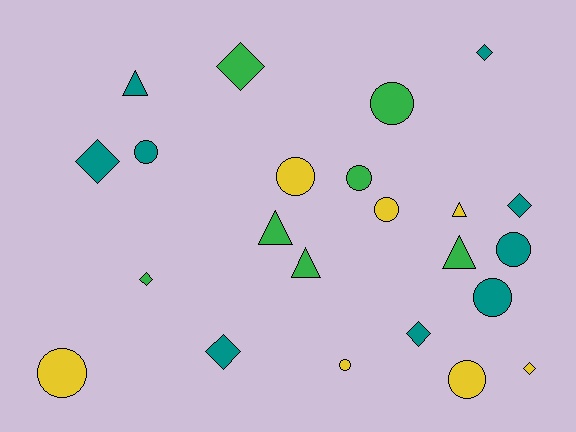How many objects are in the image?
There are 23 objects.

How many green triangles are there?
There are 3 green triangles.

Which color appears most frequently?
Teal, with 9 objects.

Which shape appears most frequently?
Circle, with 10 objects.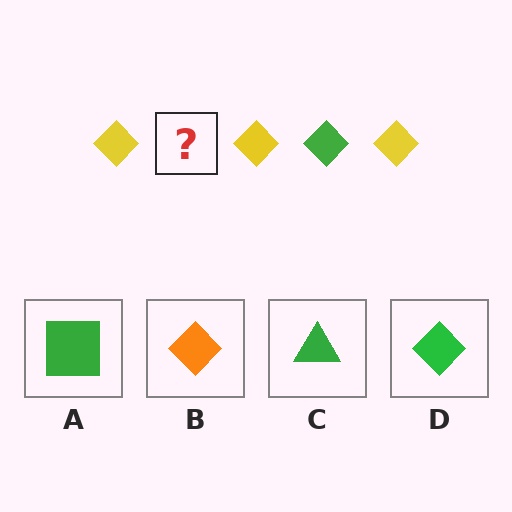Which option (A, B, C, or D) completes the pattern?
D.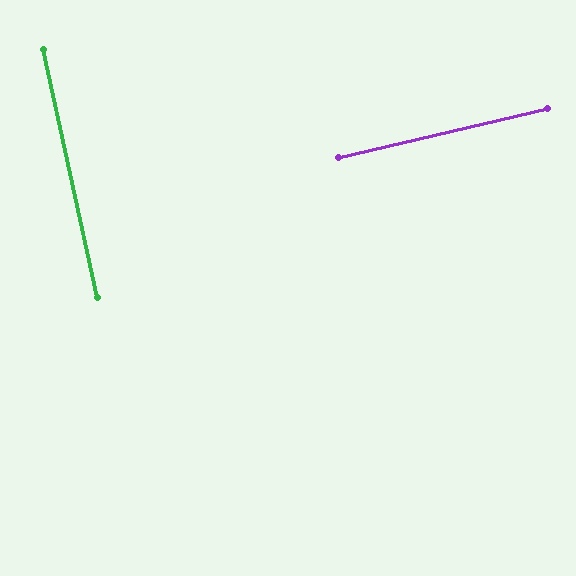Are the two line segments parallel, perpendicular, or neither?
Perpendicular — they meet at approximately 89°.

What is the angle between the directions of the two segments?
Approximately 89 degrees.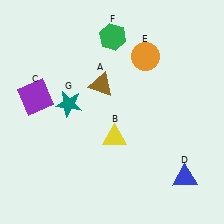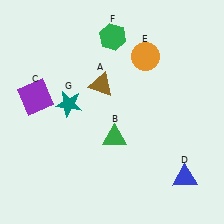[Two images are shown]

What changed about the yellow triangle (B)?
In Image 1, B is yellow. In Image 2, it changed to green.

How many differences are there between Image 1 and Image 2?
There is 1 difference between the two images.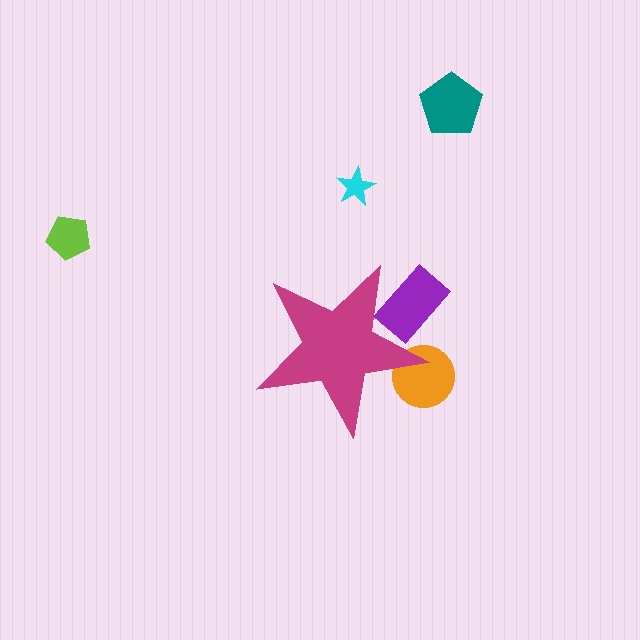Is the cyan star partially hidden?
No, the cyan star is fully visible.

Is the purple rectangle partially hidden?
Yes, the purple rectangle is partially hidden behind the magenta star.